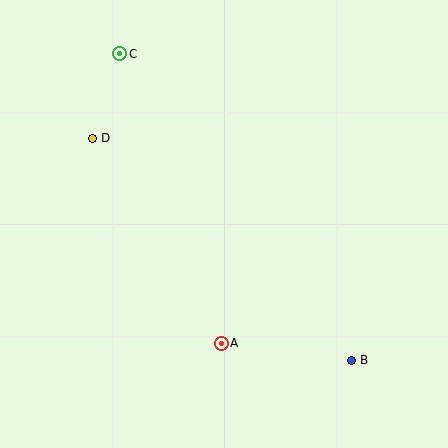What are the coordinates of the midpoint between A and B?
The midpoint between A and B is at (286, 352).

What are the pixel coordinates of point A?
Point A is at (221, 343).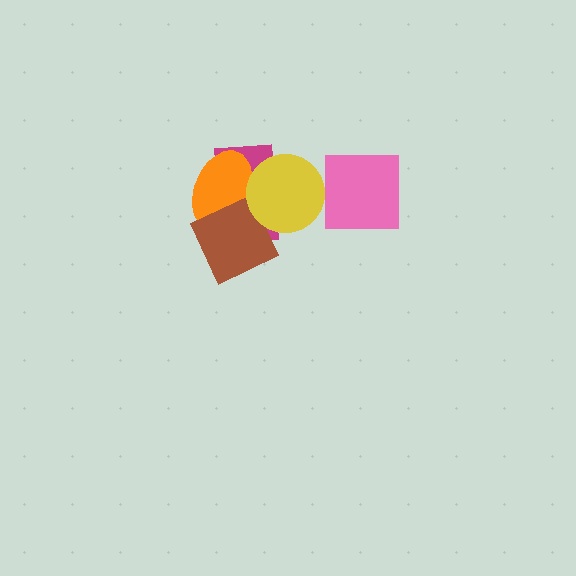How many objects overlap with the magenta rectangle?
3 objects overlap with the magenta rectangle.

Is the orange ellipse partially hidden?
Yes, it is partially covered by another shape.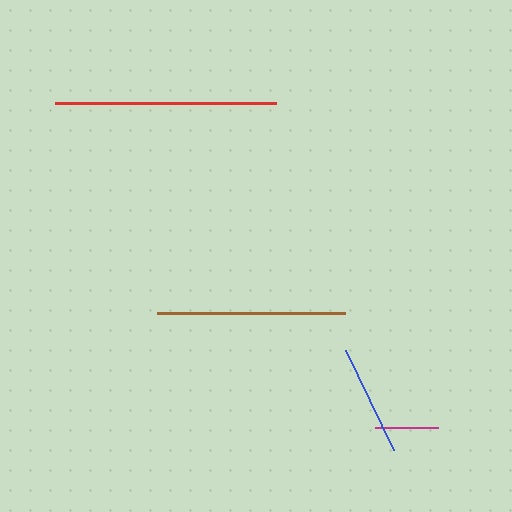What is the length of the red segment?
The red segment is approximately 221 pixels long.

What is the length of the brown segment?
The brown segment is approximately 188 pixels long.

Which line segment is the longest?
The red line is the longest at approximately 221 pixels.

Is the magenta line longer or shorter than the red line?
The red line is longer than the magenta line.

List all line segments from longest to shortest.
From longest to shortest: red, brown, blue, magenta.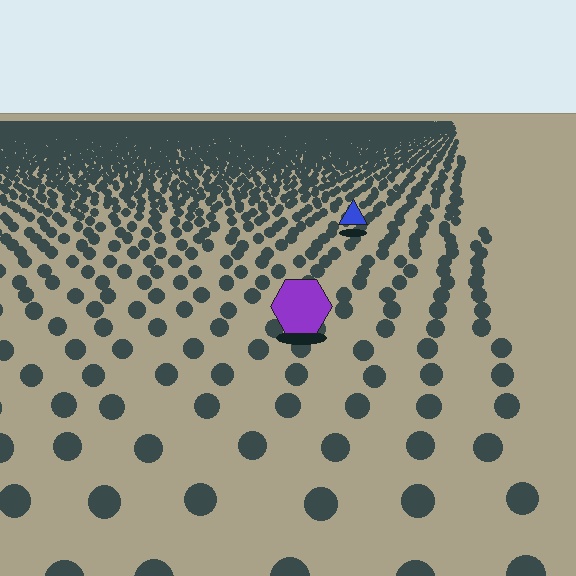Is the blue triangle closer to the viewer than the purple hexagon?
No. The purple hexagon is closer — you can tell from the texture gradient: the ground texture is coarser near it.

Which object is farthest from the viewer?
The blue triangle is farthest from the viewer. It appears smaller and the ground texture around it is denser.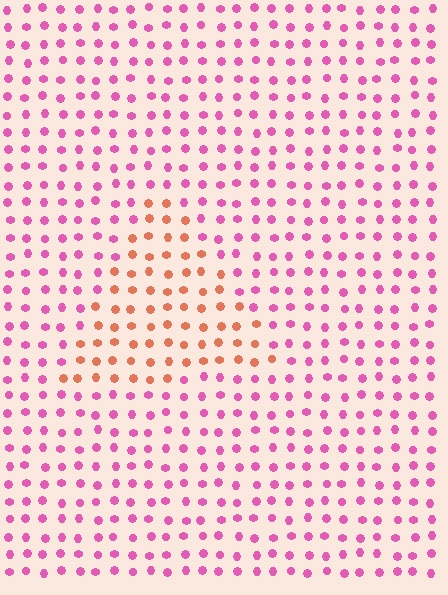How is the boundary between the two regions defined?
The boundary is defined purely by a slight shift in hue (about 52 degrees). Spacing, size, and orientation are identical on both sides.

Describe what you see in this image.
The image is filled with small pink elements in a uniform arrangement. A triangle-shaped region is visible where the elements are tinted to a slightly different hue, forming a subtle color boundary.